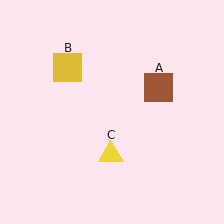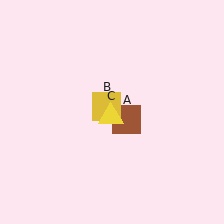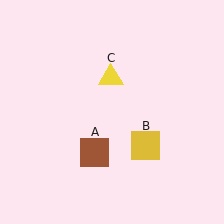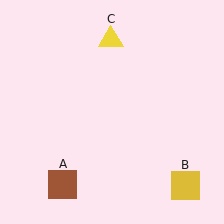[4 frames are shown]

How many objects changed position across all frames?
3 objects changed position: brown square (object A), yellow square (object B), yellow triangle (object C).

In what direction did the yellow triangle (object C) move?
The yellow triangle (object C) moved up.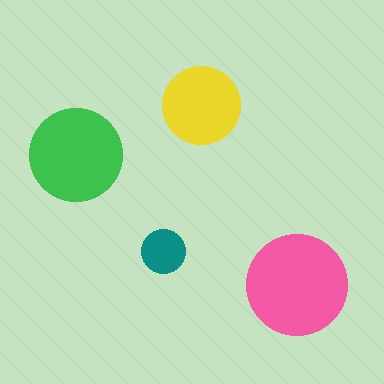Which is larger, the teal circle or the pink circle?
The pink one.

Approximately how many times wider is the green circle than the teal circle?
About 2 times wider.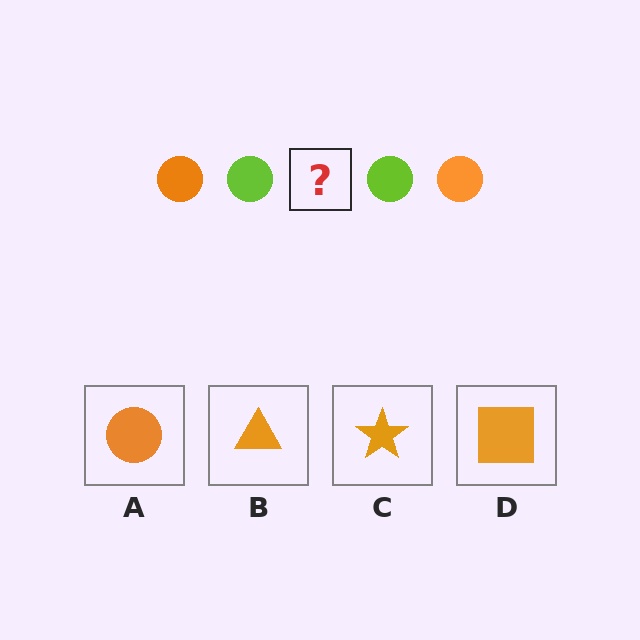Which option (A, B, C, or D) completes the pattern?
A.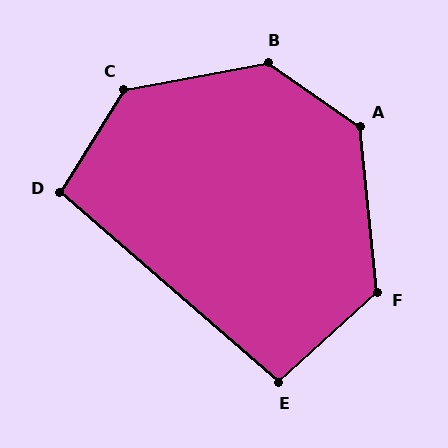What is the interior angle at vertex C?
Approximately 133 degrees (obtuse).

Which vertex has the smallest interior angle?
E, at approximately 97 degrees.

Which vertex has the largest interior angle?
B, at approximately 134 degrees.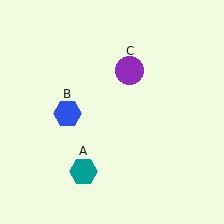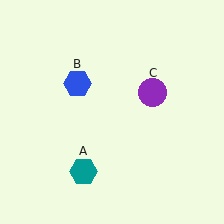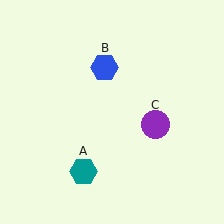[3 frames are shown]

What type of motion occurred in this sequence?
The blue hexagon (object B), purple circle (object C) rotated clockwise around the center of the scene.